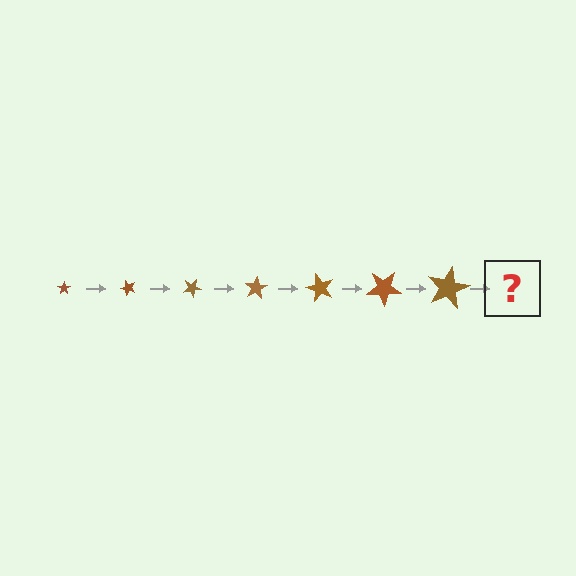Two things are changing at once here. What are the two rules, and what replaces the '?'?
The two rules are that the star grows larger each step and it rotates 50 degrees each step. The '?' should be a star, larger than the previous one and rotated 350 degrees from the start.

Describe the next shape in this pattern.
It should be a star, larger than the previous one and rotated 350 degrees from the start.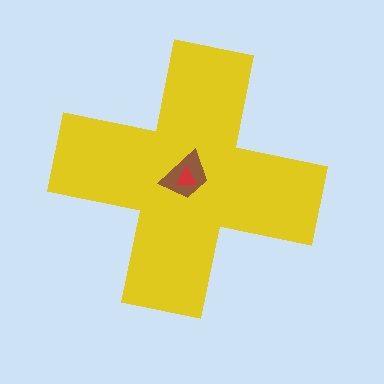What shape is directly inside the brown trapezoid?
The red triangle.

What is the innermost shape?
The red triangle.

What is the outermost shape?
The yellow cross.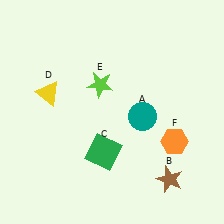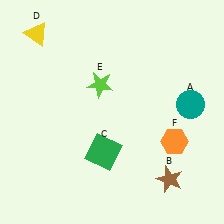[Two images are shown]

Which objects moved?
The objects that moved are: the teal circle (A), the yellow triangle (D).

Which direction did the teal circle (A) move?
The teal circle (A) moved right.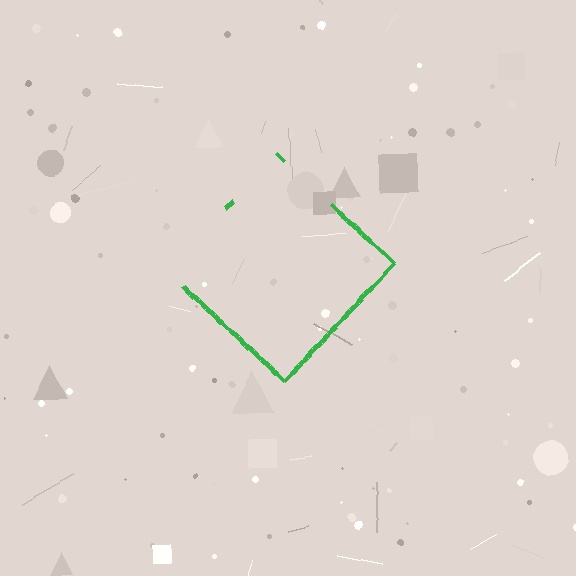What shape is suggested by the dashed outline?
The dashed outline suggests a diamond.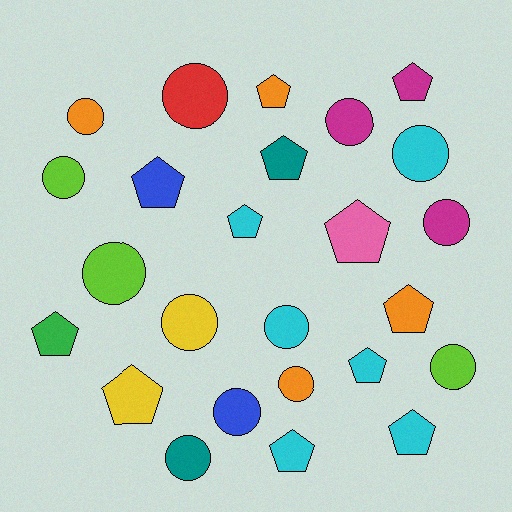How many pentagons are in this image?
There are 12 pentagons.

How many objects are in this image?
There are 25 objects.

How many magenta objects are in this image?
There are 3 magenta objects.